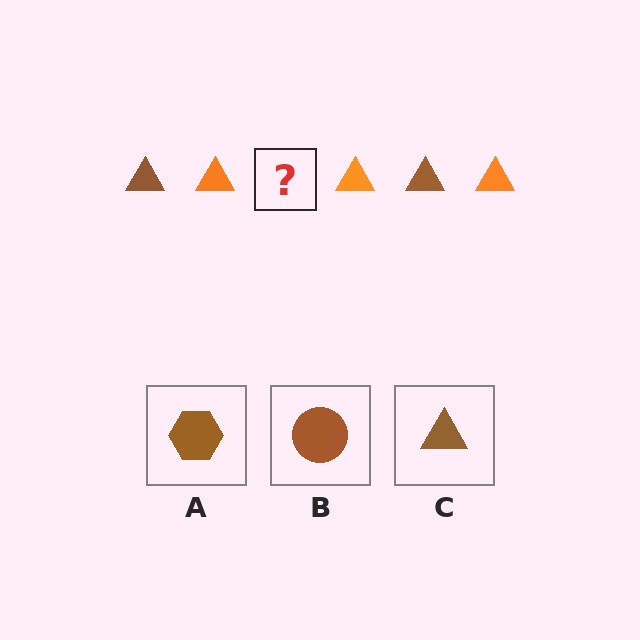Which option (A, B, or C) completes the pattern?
C.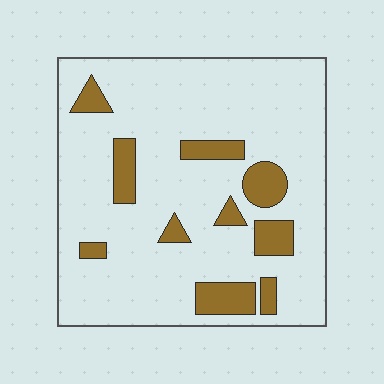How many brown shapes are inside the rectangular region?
10.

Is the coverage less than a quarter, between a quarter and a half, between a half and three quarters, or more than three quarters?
Less than a quarter.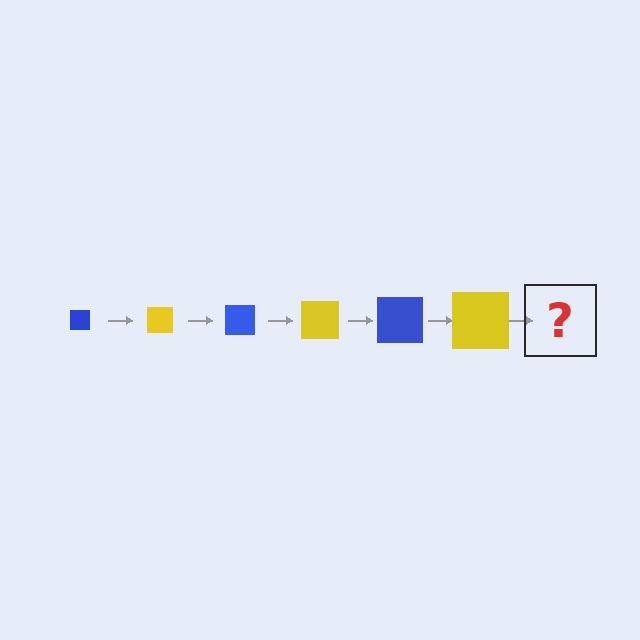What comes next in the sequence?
The next element should be a blue square, larger than the previous one.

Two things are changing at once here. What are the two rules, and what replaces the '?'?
The two rules are that the square grows larger each step and the color cycles through blue and yellow. The '?' should be a blue square, larger than the previous one.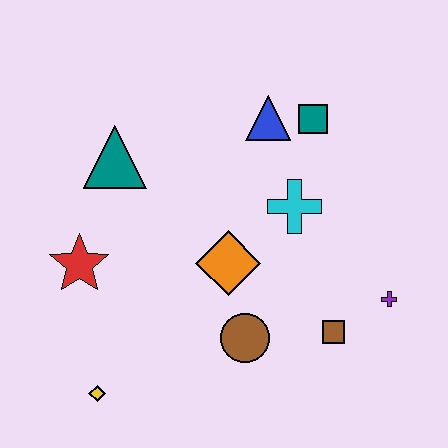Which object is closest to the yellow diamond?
The red star is closest to the yellow diamond.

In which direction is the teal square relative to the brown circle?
The teal square is above the brown circle.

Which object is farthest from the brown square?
The teal triangle is farthest from the brown square.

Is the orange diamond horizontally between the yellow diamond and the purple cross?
Yes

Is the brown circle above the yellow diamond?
Yes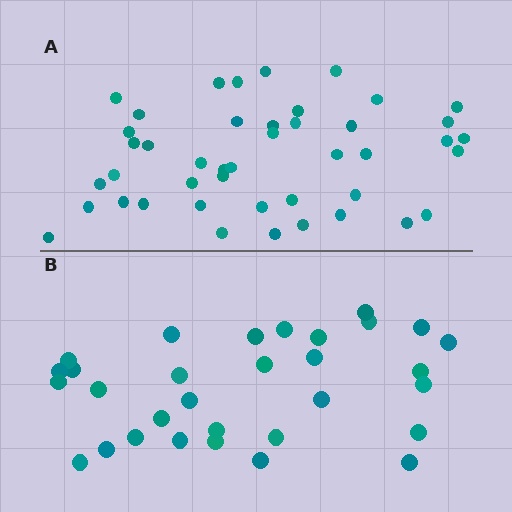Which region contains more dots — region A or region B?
Region A (the top region) has more dots.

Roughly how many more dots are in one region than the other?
Region A has approximately 15 more dots than region B.